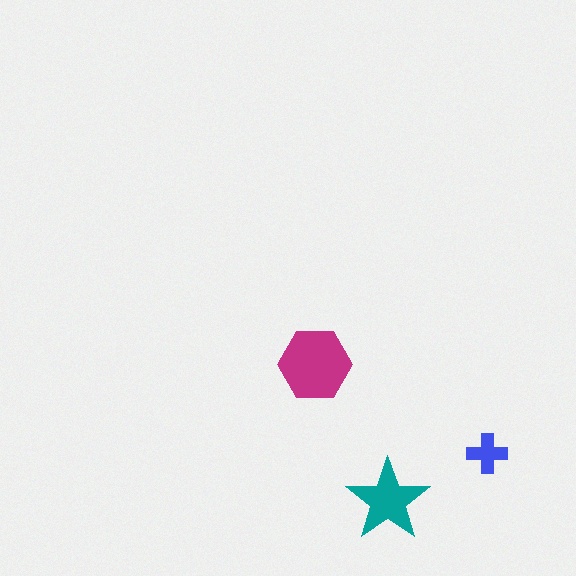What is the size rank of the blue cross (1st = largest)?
3rd.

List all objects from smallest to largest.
The blue cross, the teal star, the magenta hexagon.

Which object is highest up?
The magenta hexagon is topmost.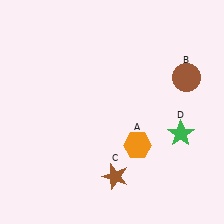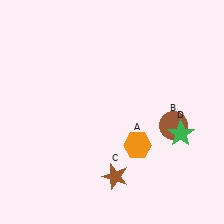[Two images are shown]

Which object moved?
The brown circle (B) moved down.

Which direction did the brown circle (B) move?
The brown circle (B) moved down.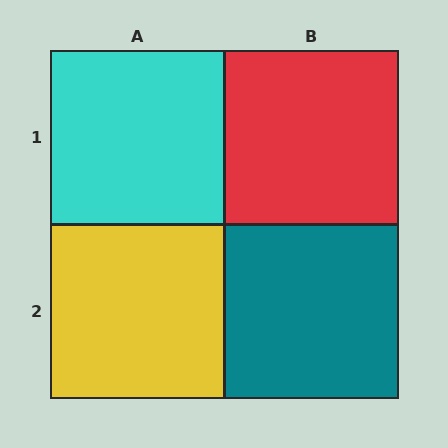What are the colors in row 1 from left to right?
Cyan, red.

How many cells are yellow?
1 cell is yellow.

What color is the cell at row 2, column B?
Teal.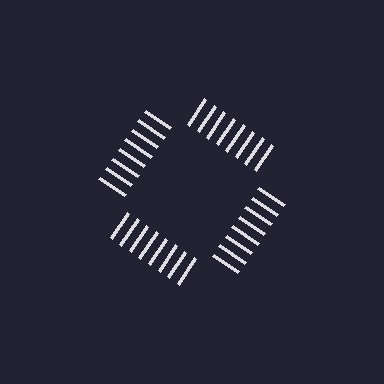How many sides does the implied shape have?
4 sides — the line-ends trace a square.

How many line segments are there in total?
32 — 8 along each of the 4 edges.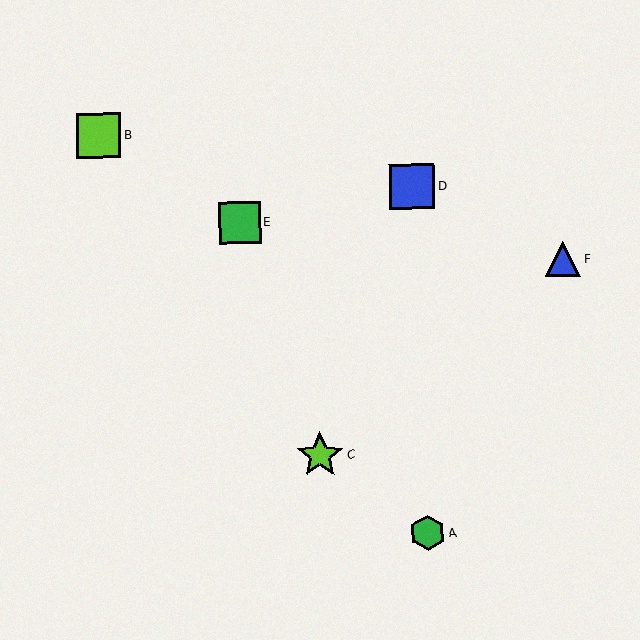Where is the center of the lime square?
The center of the lime square is at (99, 136).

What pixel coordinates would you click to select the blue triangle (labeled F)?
Click at (563, 259) to select the blue triangle F.